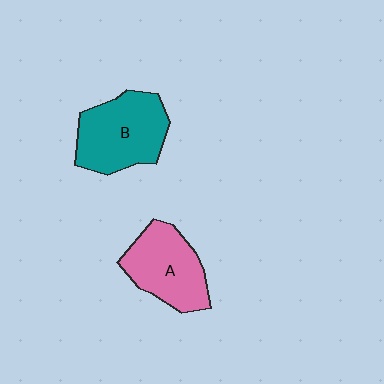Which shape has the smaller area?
Shape A (pink).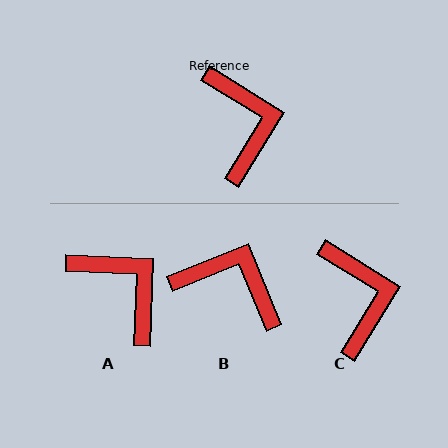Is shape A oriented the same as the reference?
No, it is off by about 29 degrees.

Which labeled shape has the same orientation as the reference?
C.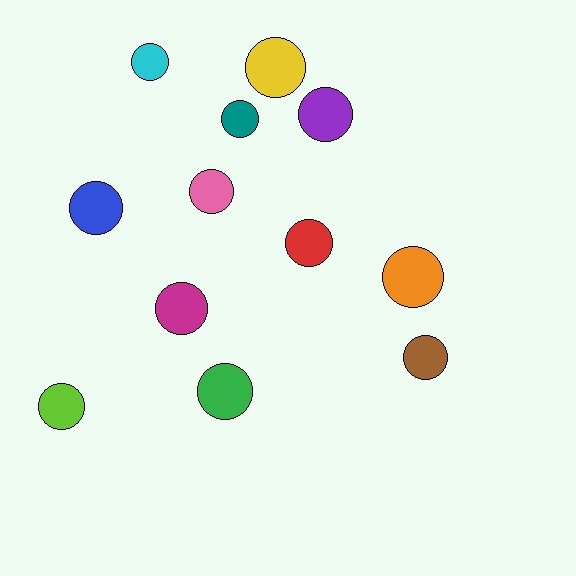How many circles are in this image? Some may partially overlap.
There are 12 circles.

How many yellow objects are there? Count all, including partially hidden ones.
There is 1 yellow object.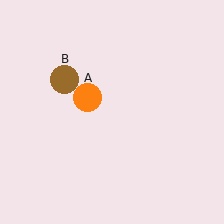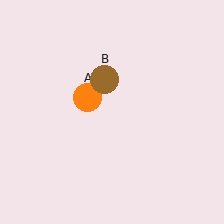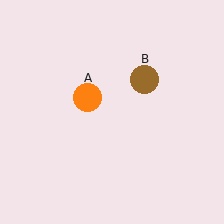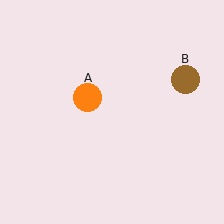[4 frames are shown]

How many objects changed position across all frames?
1 object changed position: brown circle (object B).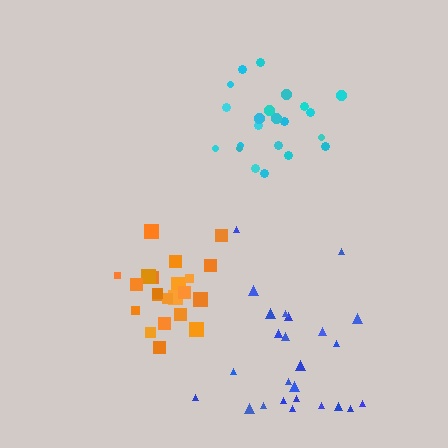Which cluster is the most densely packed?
Orange.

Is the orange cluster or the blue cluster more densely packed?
Orange.